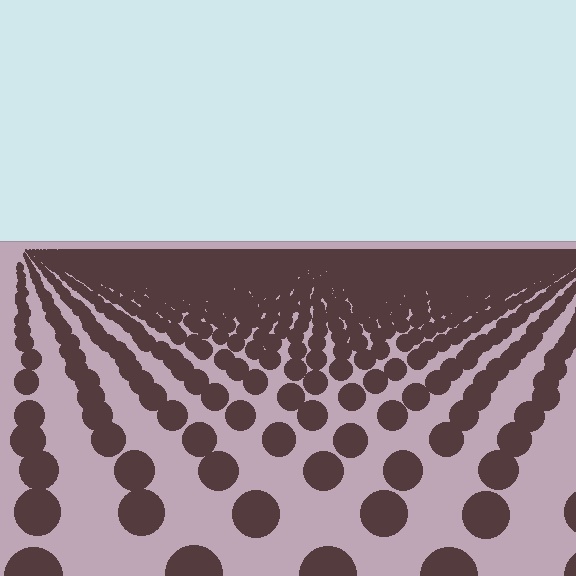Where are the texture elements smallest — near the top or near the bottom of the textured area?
Near the top.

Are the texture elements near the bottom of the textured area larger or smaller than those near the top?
Larger. Near the bottom, elements are closer to the viewer and appear at a bigger on-screen size.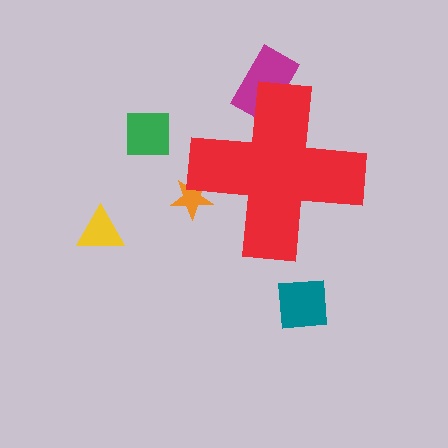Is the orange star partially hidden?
Yes, the orange star is partially hidden behind the red cross.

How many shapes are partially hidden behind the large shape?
2 shapes are partially hidden.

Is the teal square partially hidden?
No, the teal square is fully visible.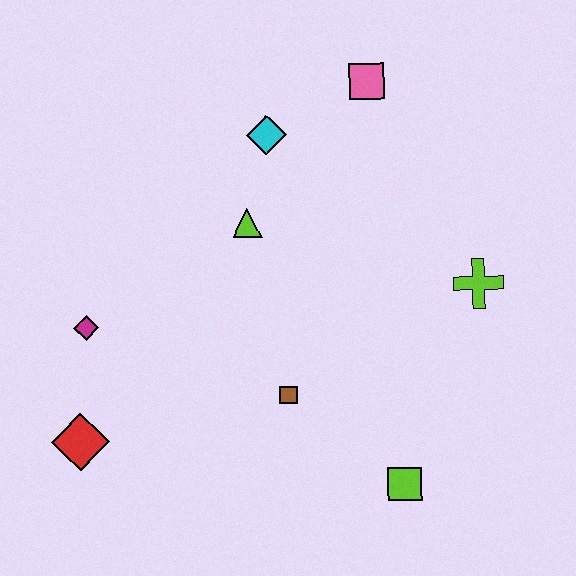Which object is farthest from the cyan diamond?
The lime square is farthest from the cyan diamond.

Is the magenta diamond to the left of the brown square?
Yes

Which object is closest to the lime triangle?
The cyan diamond is closest to the lime triangle.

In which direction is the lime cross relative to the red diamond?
The lime cross is to the right of the red diamond.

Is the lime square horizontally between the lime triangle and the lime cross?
Yes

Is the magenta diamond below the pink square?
Yes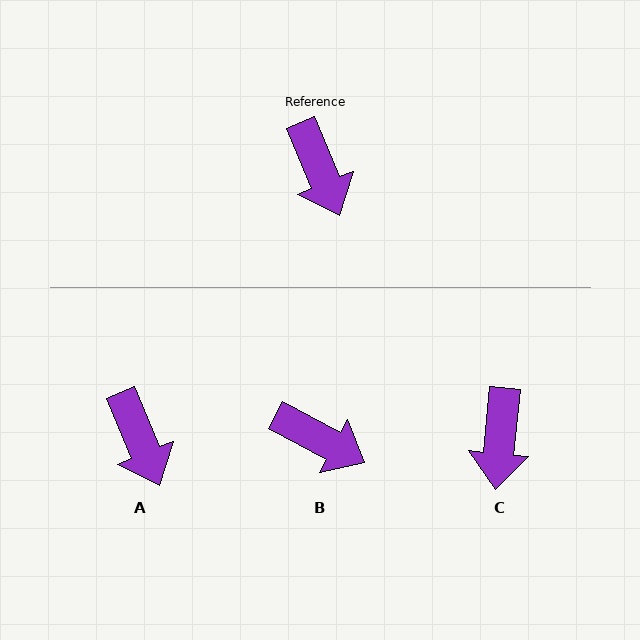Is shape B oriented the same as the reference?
No, it is off by about 39 degrees.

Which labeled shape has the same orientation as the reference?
A.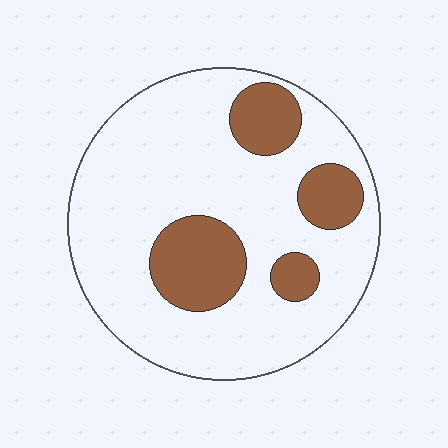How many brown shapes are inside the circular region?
4.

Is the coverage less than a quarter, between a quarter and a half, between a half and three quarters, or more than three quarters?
Less than a quarter.